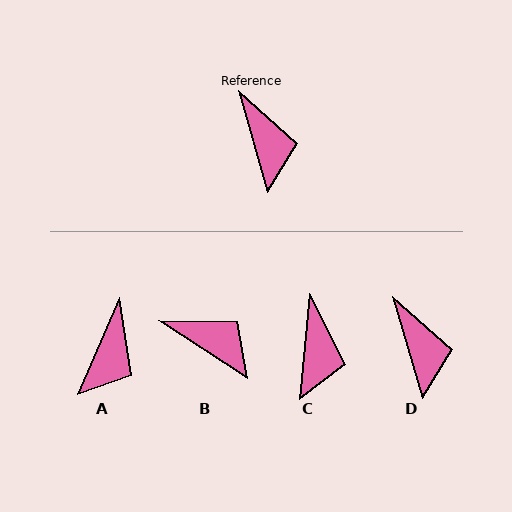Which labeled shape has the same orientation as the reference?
D.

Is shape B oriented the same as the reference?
No, it is off by about 41 degrees.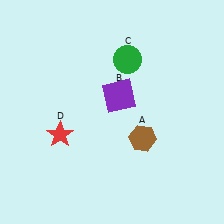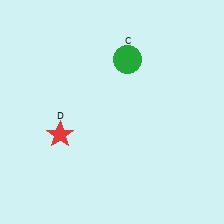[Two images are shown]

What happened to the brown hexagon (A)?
The brown hexagon (A) was removed in Image 2. It was in the bottom-right area of Image 1.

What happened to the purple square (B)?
The purple square (B) was removed in Image 2. It was in the top-right area of Image 1.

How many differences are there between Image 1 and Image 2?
There are 2 differences between the two images.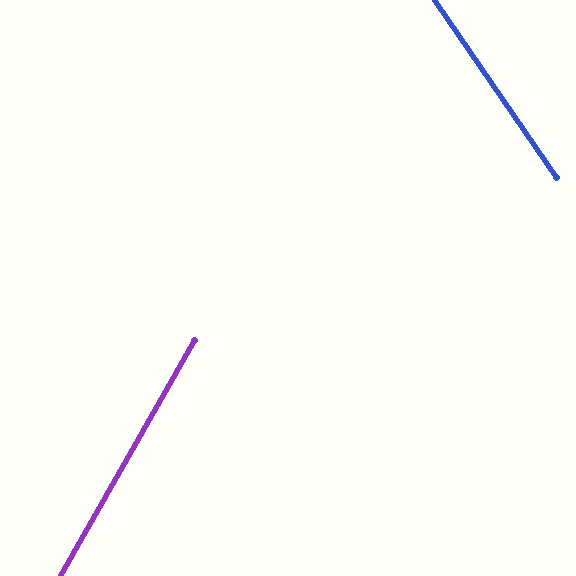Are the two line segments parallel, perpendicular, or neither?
Neither parallel nor perpendicular — they differ by about 64°.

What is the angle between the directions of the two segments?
Approximately 64 degrees.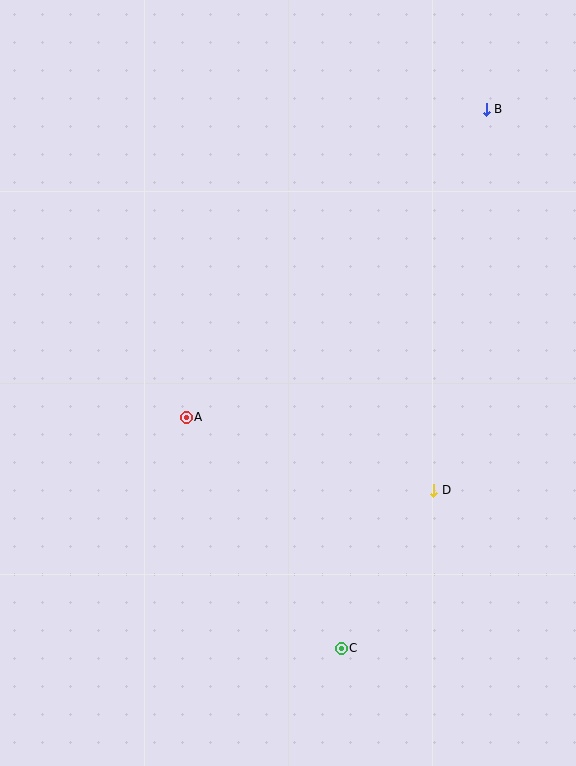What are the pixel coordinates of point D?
Point D is at (434, 490).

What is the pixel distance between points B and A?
The distance between B and A is 430 pixels.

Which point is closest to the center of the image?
Point A at (186, 417) is closest to the center.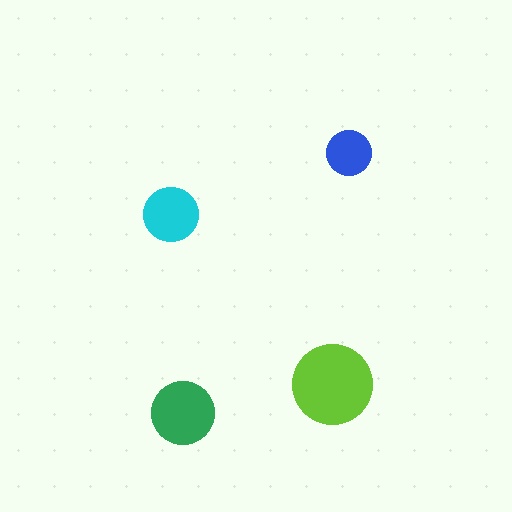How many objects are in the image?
There are 4 objects in the image.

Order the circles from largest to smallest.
the lime one, the green one, the cyan one, the blue one.